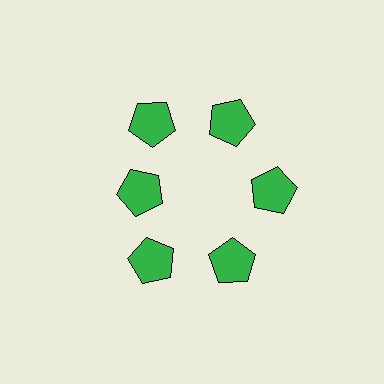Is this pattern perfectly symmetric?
No. The 6 green pentagons are arranged in a ring, but one element near the 9 o'clock position is pulled inward toward the center, breaking the 6-fold rotational symmetry.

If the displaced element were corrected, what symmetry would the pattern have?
It would have 6-fold rotational symmetry — the pattern would map onto itself every 60 degrees.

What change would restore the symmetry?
The symmetry would be restored by moving it outward, back onto the ring so that all 6 pentagons sit at equal angles and equal distance from the center.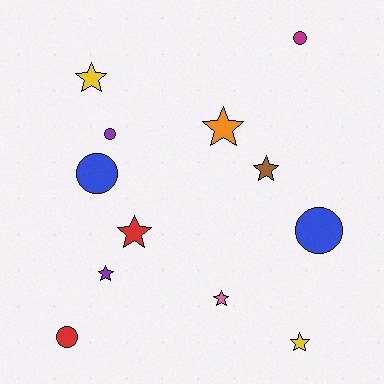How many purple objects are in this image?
There are 2 purple objects.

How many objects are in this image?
There are 12 objects.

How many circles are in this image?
There are 5 circles.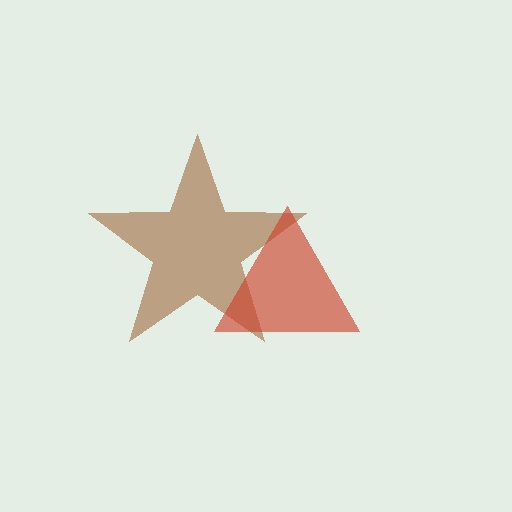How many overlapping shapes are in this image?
There are 2 overlapping shapes in the image.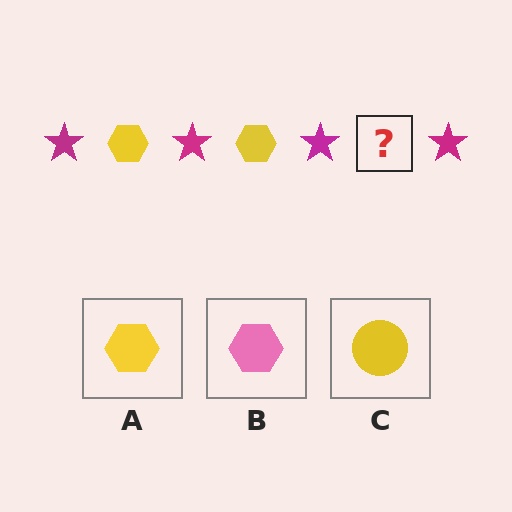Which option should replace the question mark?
Option A.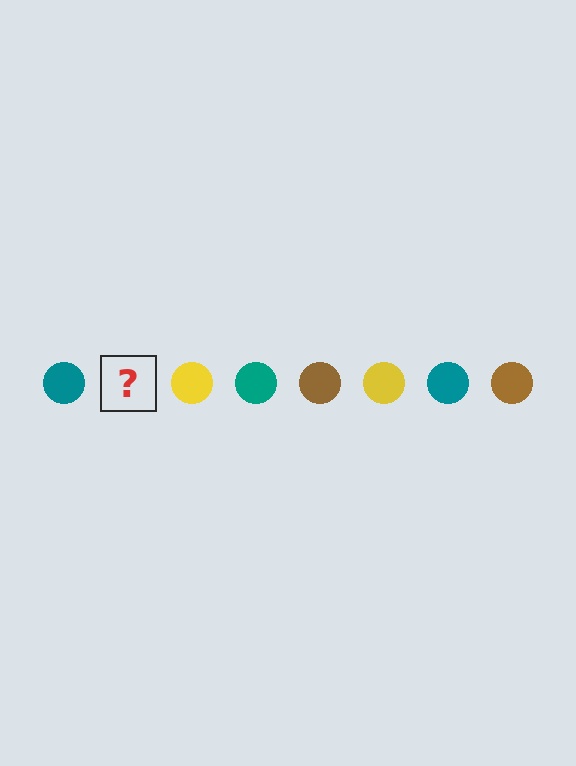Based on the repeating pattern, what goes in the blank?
The blank should be a brown circle.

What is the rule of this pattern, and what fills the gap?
The rule is that the pattern cycles through teal, brown, yellow circles. The gap should be filled with a brown circle.